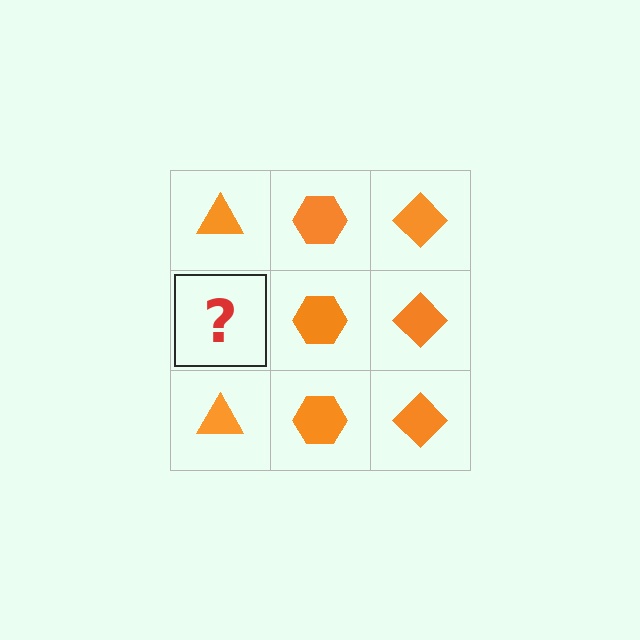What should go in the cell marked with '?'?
The missing cell should contain an orange triangle.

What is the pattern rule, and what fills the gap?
The rule is that each column has a consistent shape. The gap should be filled with an orange triangle.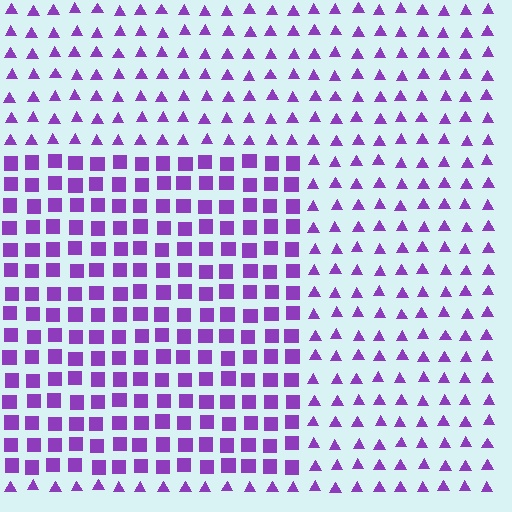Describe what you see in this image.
The image is filled with small purple elements arranged in a uniform grid. A rectangle-shaped region contains squares, while the surrounding area contains triangles. The boundary is defined purely by the change in element shape.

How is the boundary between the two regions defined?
The boundary is defined by a change in element shape: squares inside vs. triangles outside. All elements share the same color and spacing.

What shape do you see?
I see a rectangle.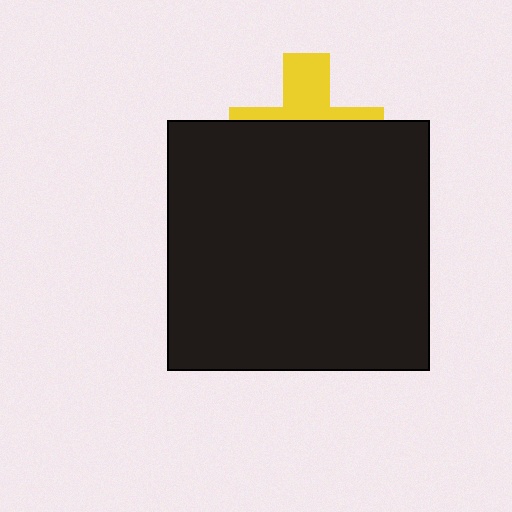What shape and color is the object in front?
The object in front is a black rectangle.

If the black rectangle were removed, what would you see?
You would see the complete yellow cross.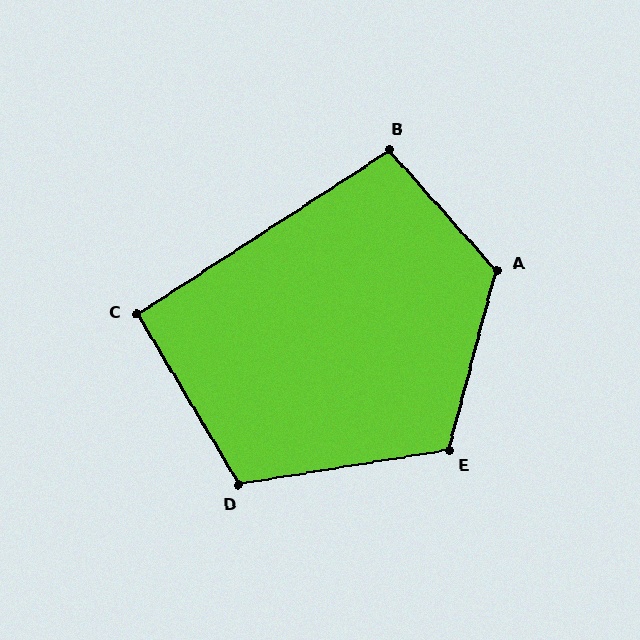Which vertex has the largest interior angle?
A, at approximately 123 degrees.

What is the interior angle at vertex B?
Approximately 99 degrees (obtuse).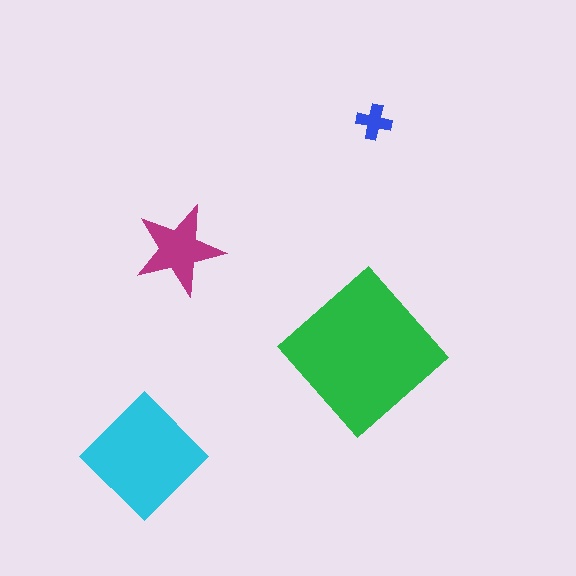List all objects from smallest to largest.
The blue cross, the magenta star, the cyan diamond, the green diamond.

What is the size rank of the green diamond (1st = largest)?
1st.